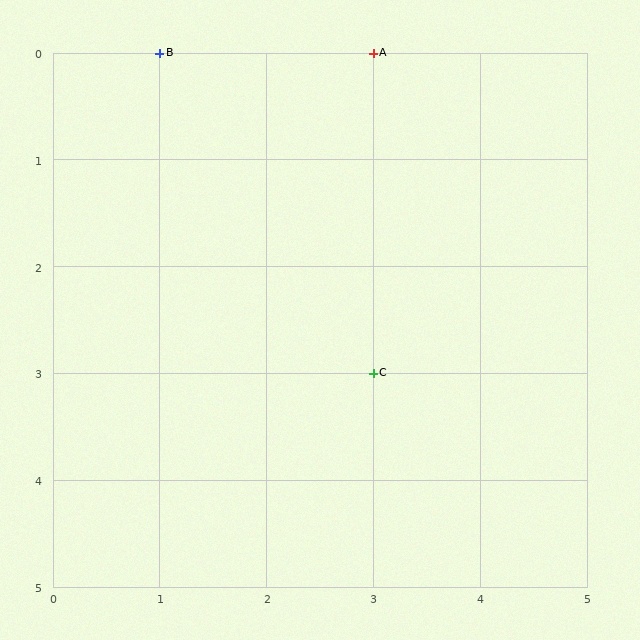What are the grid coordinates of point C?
Point C is at grid coordinates (3, 3).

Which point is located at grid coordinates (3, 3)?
Point C is at (3, 3).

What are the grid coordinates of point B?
Point B is at grid coordinates (1, 0).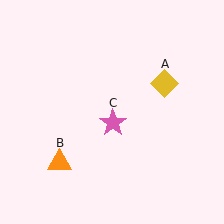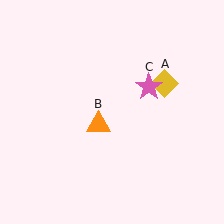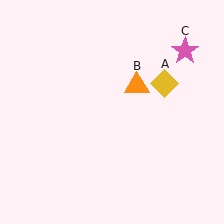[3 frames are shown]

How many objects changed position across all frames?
2 objects changed position: orange triangle (object B), pink star (object C).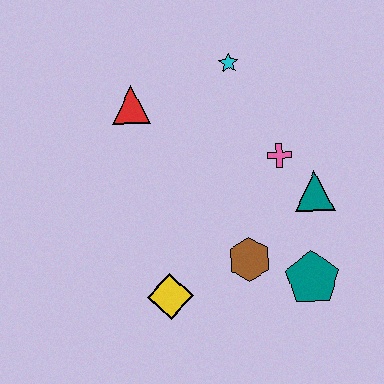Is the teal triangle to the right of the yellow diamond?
Yes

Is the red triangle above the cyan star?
No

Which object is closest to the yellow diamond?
The brown hexagon is closest to the yellow diamond.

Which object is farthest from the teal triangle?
The red triangle is farthest from the teal triangle.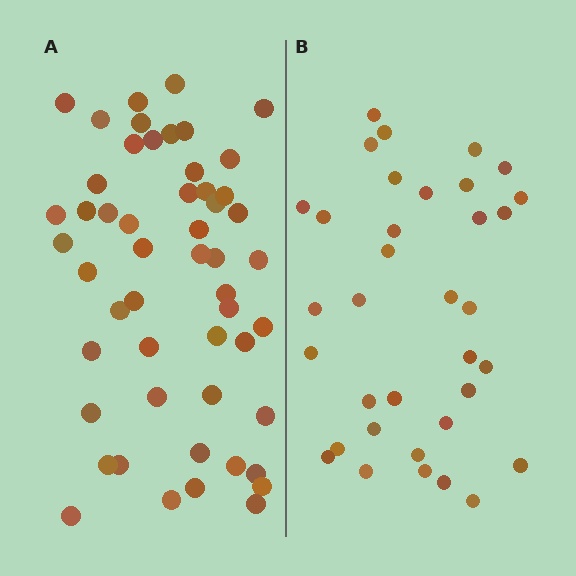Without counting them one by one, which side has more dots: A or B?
Region A (the left region) has more dots.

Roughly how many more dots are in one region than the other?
Region A has approximately 15 more dots than region B.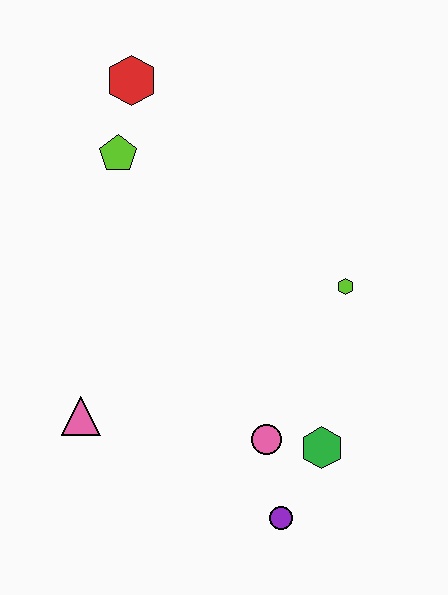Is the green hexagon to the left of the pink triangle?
No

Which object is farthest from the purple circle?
The red hexagon is farthest from the purple circle.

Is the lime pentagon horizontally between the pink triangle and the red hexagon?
Yes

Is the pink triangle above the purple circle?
Yes